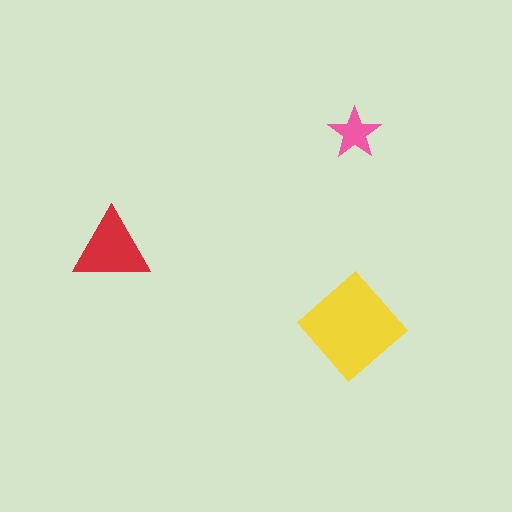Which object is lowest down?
The yellow diamond is bottommost.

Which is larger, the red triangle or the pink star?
The red triangle.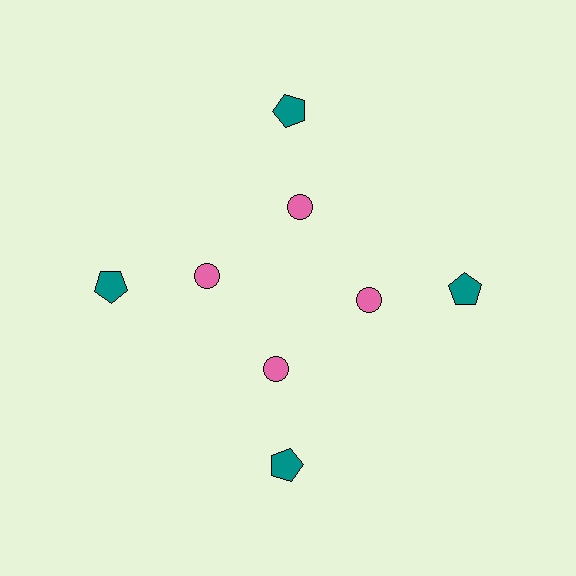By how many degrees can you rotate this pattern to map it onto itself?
The pattern maps onto itself every 90 degrees of rotation.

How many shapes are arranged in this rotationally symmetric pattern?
There are 8 shapes, arranged in 4 groups of 2.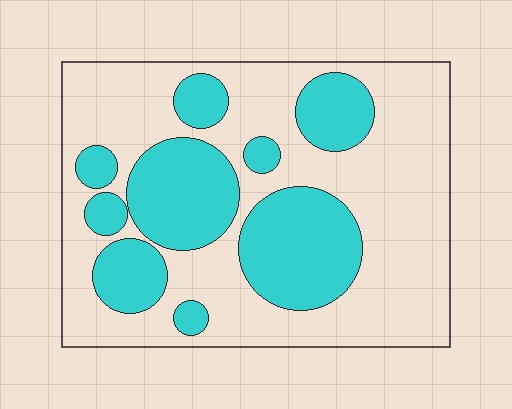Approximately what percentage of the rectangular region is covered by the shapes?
Approximately 35%.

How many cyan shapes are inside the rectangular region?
9.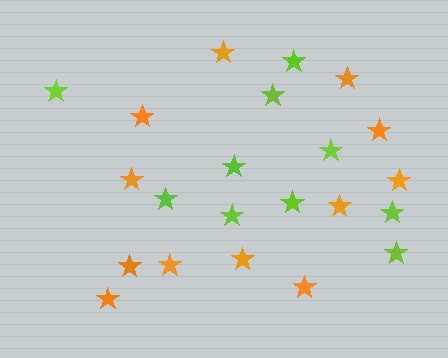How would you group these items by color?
There are 2 groups: one group of orange stars (12) and one group of lime stars (10).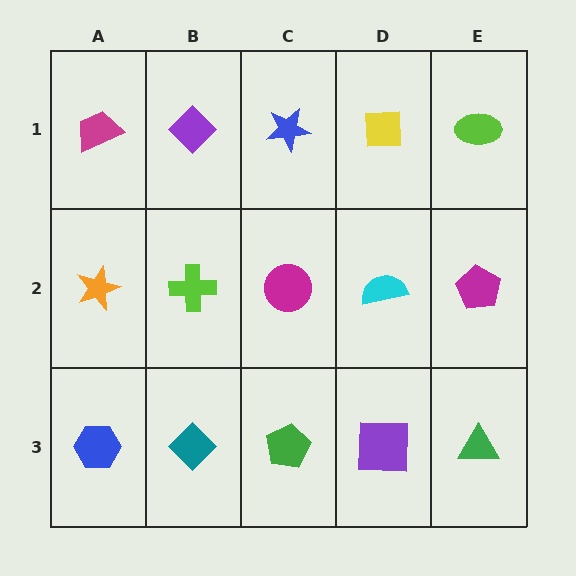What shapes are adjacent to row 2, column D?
A yellow square (row 1, column D), a purple square (row 3, column D), a magenta circle (row 2, column C), a magenta pentagon (row 2, column E).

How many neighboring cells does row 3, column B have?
3.